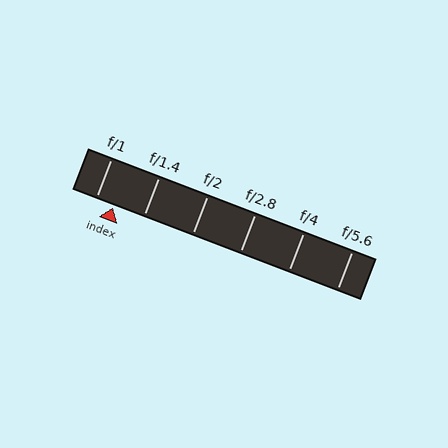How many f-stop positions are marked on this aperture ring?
There are 6 f-stop positions marked.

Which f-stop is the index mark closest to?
The index mark is closest to f/1.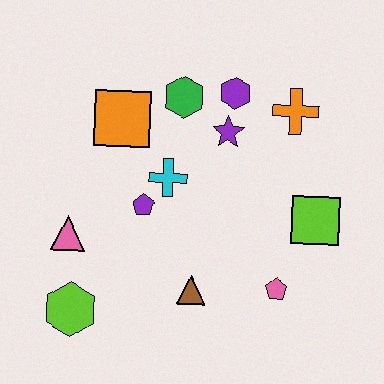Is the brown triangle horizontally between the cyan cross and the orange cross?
Yes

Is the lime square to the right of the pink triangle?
Yes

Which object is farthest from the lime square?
The lime hexagon is farthest from the lime square.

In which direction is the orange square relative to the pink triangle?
The orange square is above the pink triangle.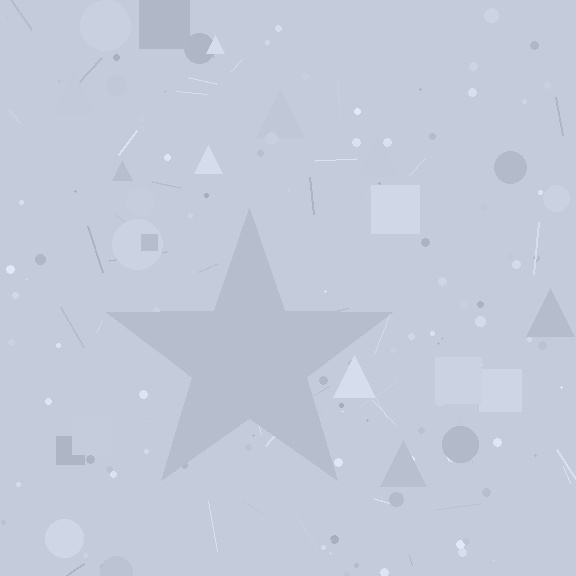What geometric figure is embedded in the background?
A star is embedded in the background.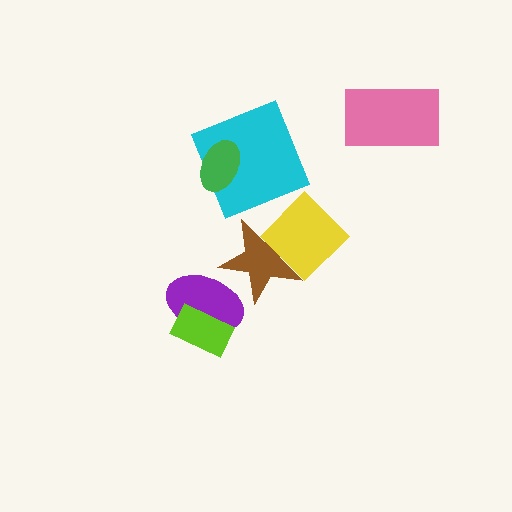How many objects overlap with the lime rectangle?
1 object overlaps with the lime rectangle.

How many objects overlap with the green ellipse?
1 object overlaps with the green ellipse.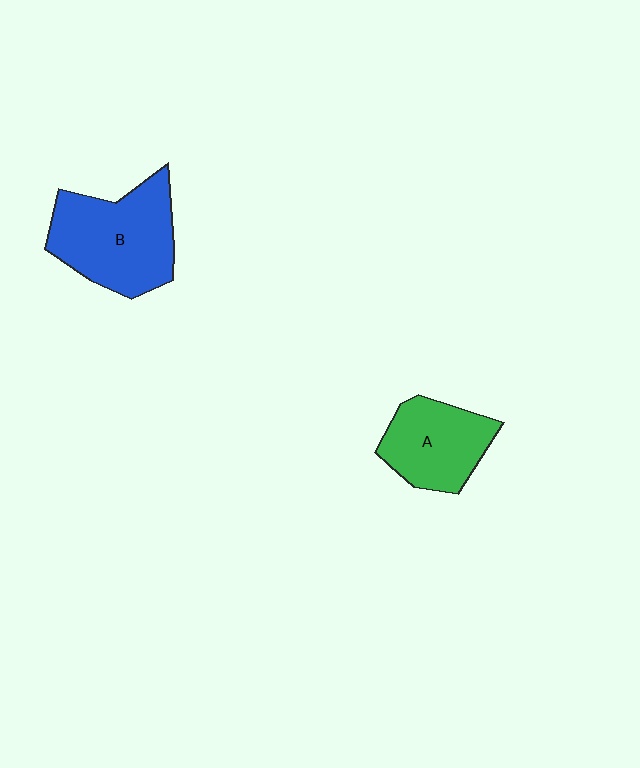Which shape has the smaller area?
Shape A (green).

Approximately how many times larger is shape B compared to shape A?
Approximately 1.4 times.